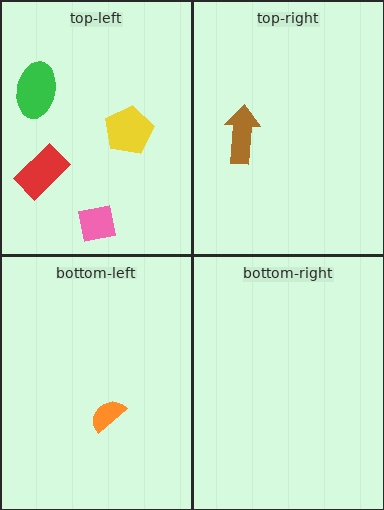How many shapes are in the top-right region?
1.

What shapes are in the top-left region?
The red rectangle, the green ellipse, the yellow pentagon, the pink square.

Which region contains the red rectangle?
The top-left region.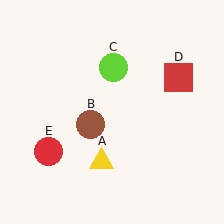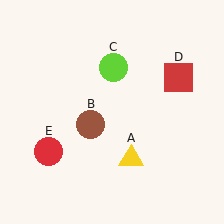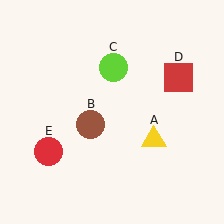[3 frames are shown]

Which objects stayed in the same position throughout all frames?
Brown circle (object B) and lime circle (object C) and red square (object D) and red circle (object E) remained stationary.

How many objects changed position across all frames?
1 object changed position: yellow triangle (object A).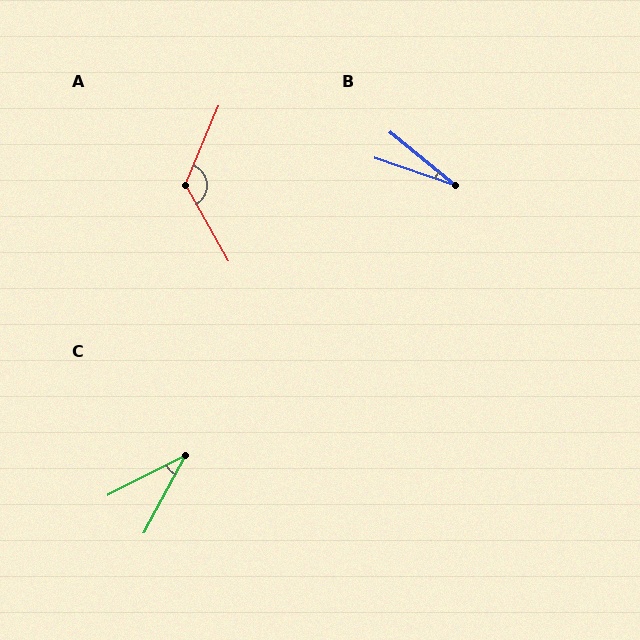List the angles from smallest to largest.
B (20°), C (35°), A (128°).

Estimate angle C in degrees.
Approximately 35 degrees.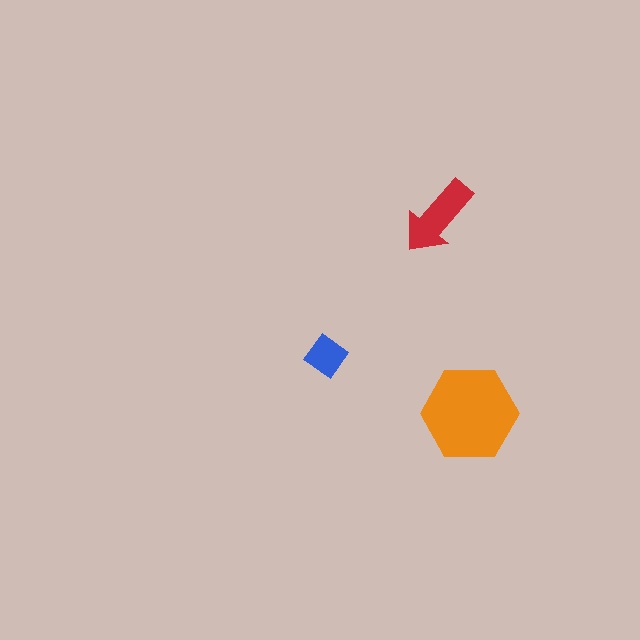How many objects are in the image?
There are 3 objects in the image.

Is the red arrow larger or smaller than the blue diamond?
Larger.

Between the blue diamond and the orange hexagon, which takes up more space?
The orange hexagon.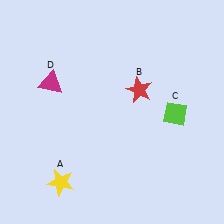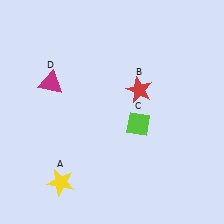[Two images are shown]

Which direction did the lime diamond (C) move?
The lime diamond (C) moved left.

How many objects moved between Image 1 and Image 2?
1 object moved between the two images.